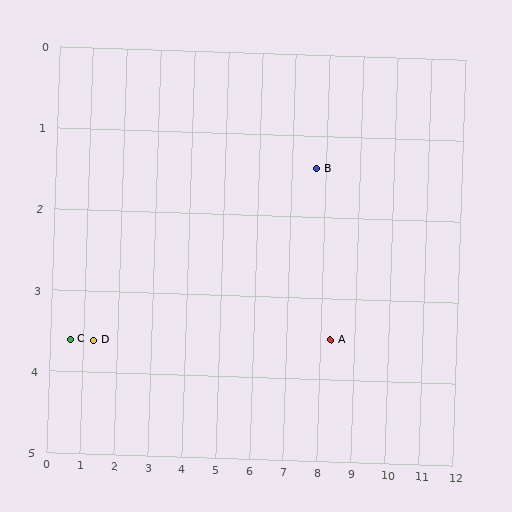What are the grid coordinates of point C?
Point C is at approximately (0.6, 3.6).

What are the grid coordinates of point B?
Point B is at approximately (7.7, 1.4).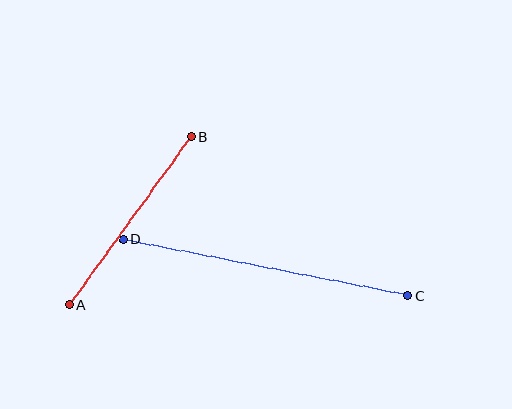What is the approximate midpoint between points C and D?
The midpoint is at approximately (265, 268) pixels.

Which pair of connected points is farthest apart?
Points C and D are farthest apart.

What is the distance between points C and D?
The distance is approximately 290 pixels.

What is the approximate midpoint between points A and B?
The midpoint is at approximately (130, 221) pixels.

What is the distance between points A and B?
The distance is approximately 207 pixels.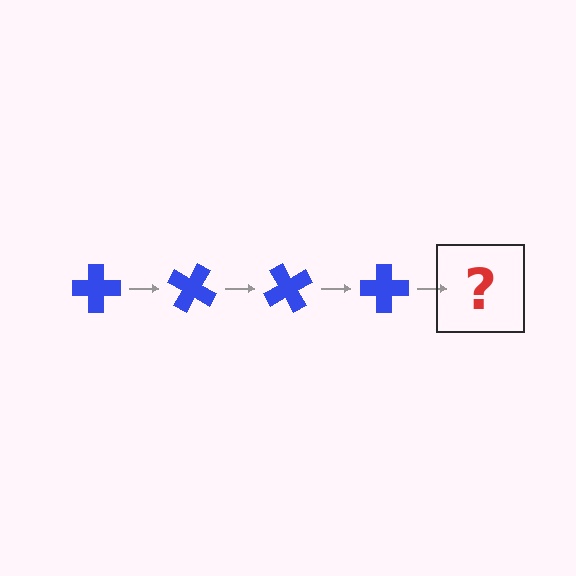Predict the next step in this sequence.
The next step is a blue cross rotated 120 degrees.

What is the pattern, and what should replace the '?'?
The pattern is that the cross rotates 30 degrees each step. The '?' should be a blue cross rotated 120 degrees.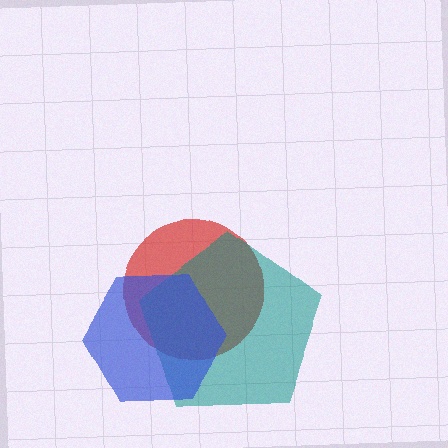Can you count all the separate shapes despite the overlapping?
Yes, there are 3 separate shapes.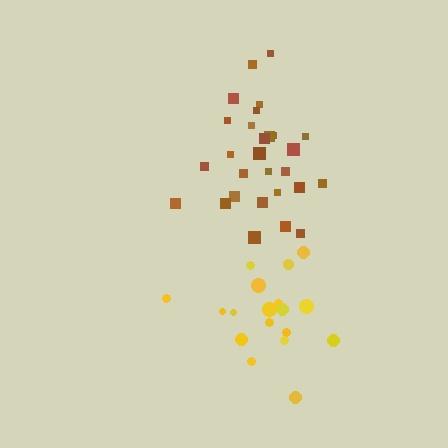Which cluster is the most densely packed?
Brown.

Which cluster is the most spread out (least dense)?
Yellow.